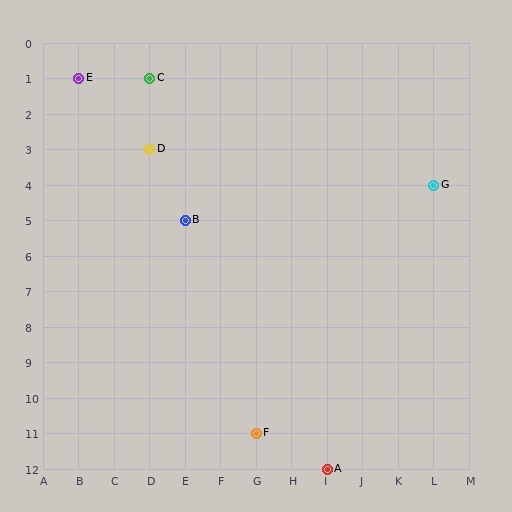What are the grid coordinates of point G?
Point G is at grid coordinates (L, 4).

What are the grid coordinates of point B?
Point B is at grid coordinates (E, 5).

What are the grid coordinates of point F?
Point F is at grid coordinates (G, 11).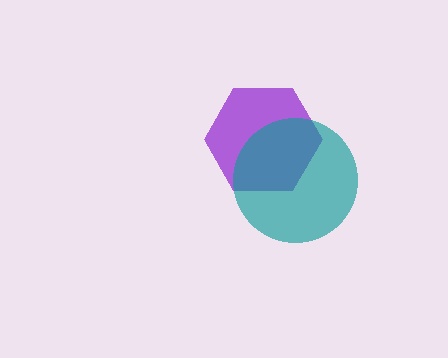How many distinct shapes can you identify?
There are 2 distinct shapes: a purple hexagon, a teal circle.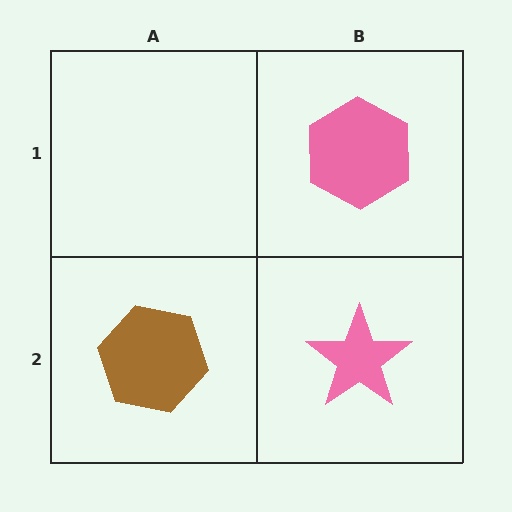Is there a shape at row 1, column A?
No, that cell is empty.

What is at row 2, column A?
A brown hexagon.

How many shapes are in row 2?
2 shapes.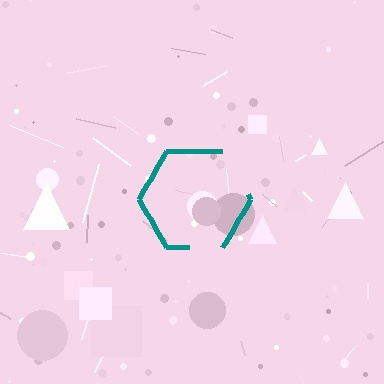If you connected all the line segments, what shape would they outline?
They would outline a hexagon.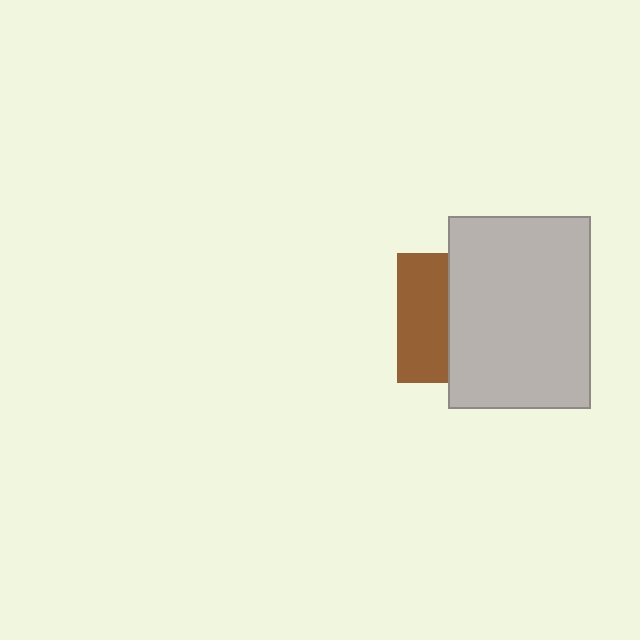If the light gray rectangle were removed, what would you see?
You would see the complete brown square.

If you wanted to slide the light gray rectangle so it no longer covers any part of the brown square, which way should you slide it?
Slide it right — that is the most direct way to separate the two shapes.